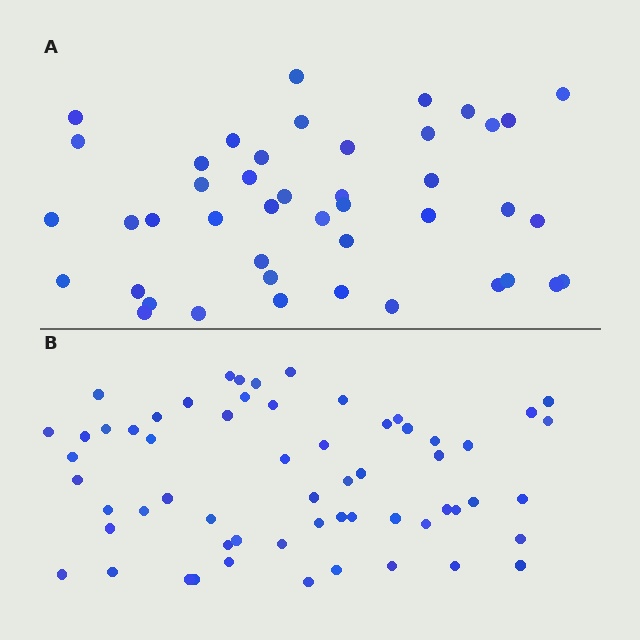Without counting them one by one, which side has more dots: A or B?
Region B (the bottom region) has more dots.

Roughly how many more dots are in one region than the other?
Region B has approximately 15 more dots than region A.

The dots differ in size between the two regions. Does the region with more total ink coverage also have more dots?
No. Region A has more total ink coverage because its dots are larger, but region B actually contains more individual dots. Total area can be misleading — the number of items is what matters here.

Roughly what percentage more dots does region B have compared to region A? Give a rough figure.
About 35% more.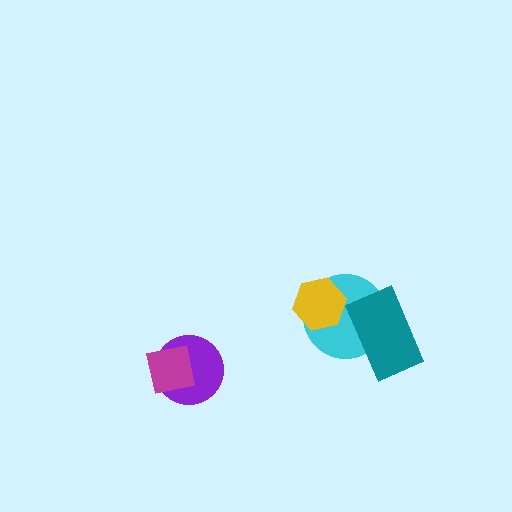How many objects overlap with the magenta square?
1 object overlaps with the magenta square.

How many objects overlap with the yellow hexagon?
1 object overlaps with the yellow hexagon.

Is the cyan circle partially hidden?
Yes, it is partially covered by another shape.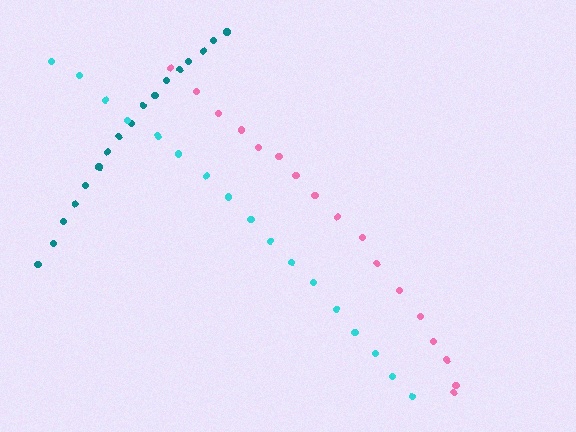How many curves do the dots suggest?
There are 3 distinct paths.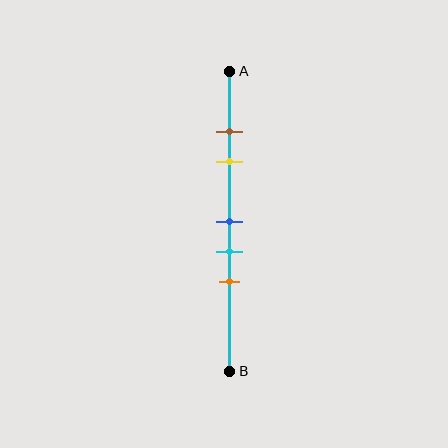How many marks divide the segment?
There are 5 marks dividing the segment.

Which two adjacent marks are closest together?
The brown and yellow marks are the closest adjacent pair.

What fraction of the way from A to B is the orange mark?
The orange mark is approximately 70% (0.7) of the way from A to B.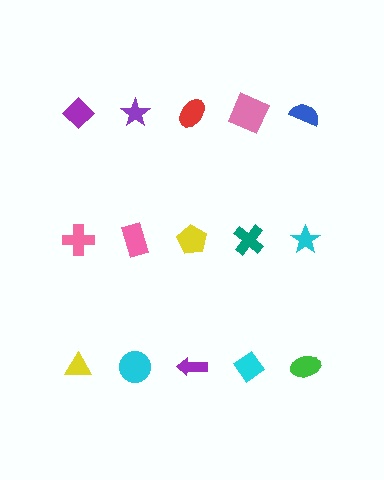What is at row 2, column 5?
A cyan star.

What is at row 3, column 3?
A purple arrow.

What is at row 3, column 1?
A yellow triangle.